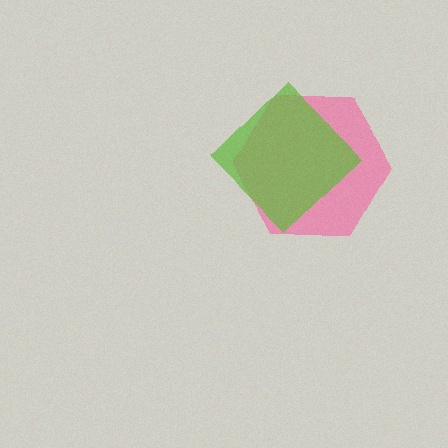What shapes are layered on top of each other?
The layered shapes are: a pink hexagon, a lime diamond.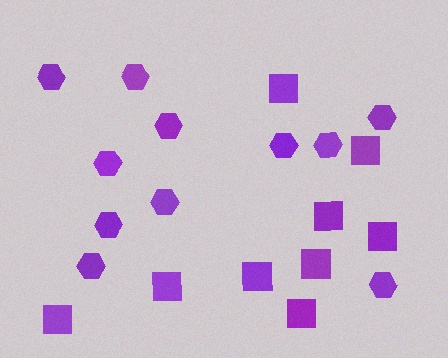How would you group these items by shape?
There are 2 groups: one group of hexagons (11) and one group of squares (9).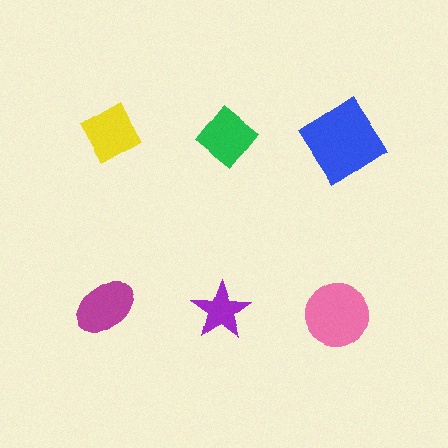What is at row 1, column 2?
A green diamond.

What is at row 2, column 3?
A pink circle.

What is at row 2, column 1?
A magenta ellipse.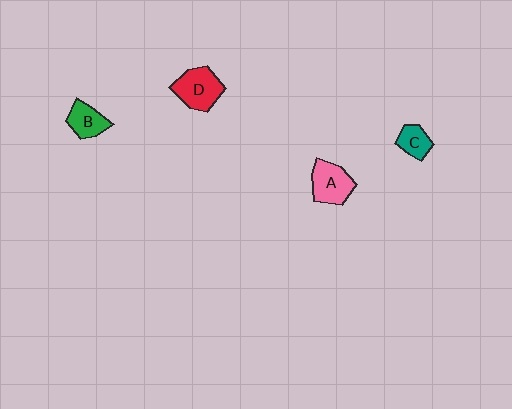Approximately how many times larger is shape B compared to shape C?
Approximately 1.2 times.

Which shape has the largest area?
Shape D (red).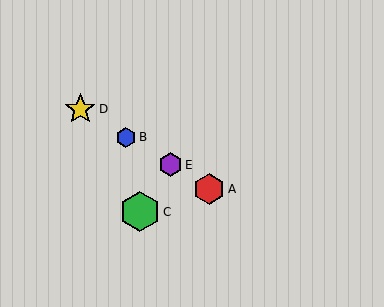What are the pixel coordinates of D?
Object D is at (80, 109).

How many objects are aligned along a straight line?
4 objects (A, B, D, E) are aligned along a straight line.